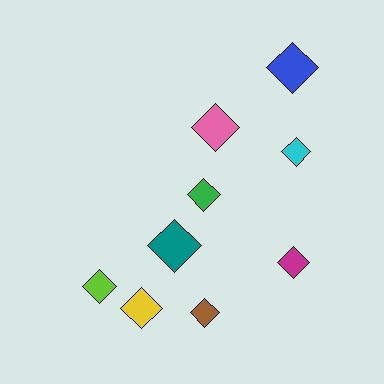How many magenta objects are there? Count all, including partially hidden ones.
There is 1 magenta object.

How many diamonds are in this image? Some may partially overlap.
There are 9 diamonds.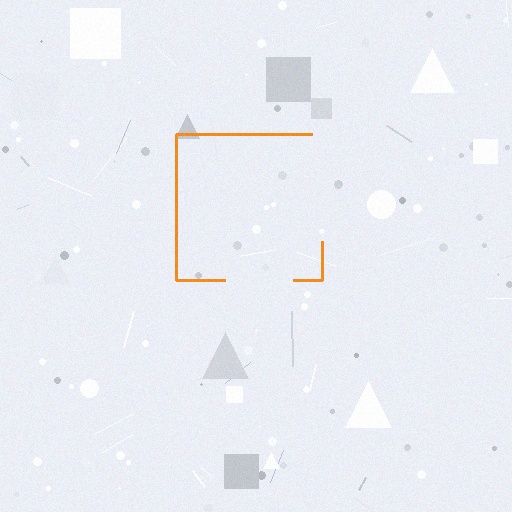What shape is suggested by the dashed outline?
The dashed outline suggests a square.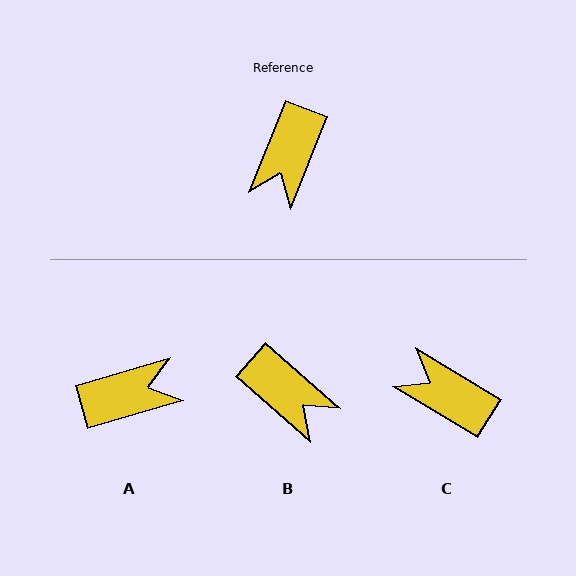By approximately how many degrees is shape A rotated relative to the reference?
Approximately 128 degrees counter-clockwise.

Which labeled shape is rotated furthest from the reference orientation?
A, about 128 degrees away.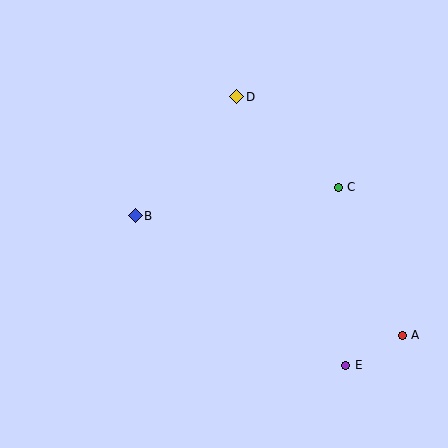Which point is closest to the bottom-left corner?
Point B is closest to the bottom-left corner.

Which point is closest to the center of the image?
Point B at (135, 216) is closest to the center.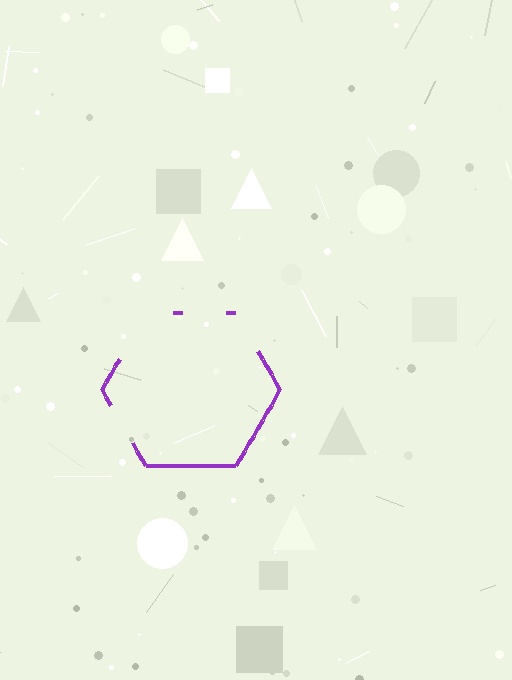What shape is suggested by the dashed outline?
The dashed outline suggests a hexagon.